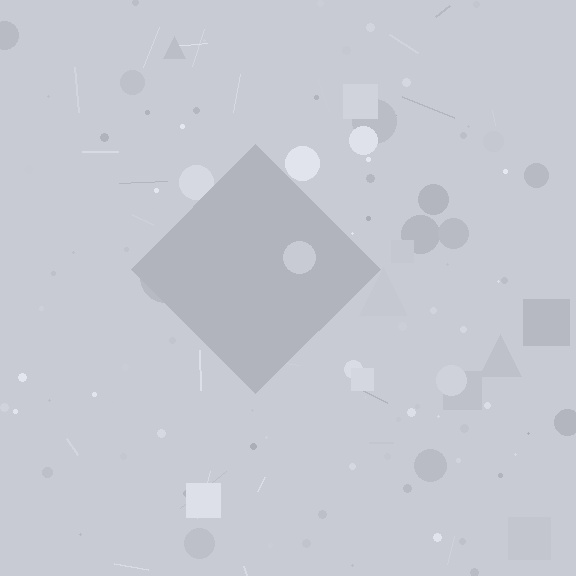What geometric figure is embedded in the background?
A diamond is embedded in the background.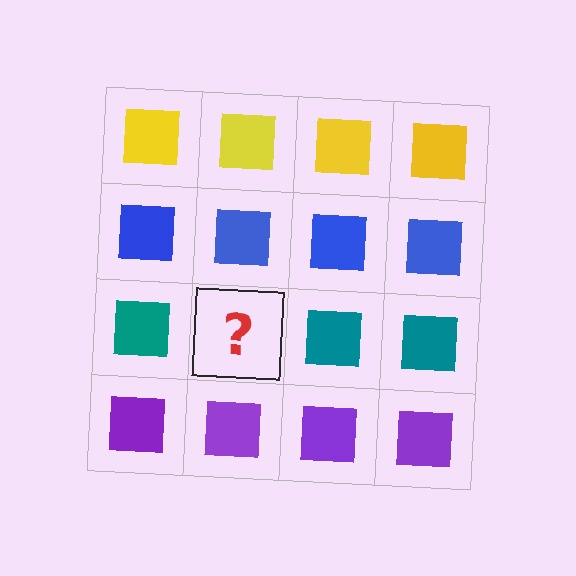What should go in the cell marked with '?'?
The missing cell should contain a teal square.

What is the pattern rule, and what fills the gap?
The rule is that each row has a consistent color. The gap should be filled with a teal square.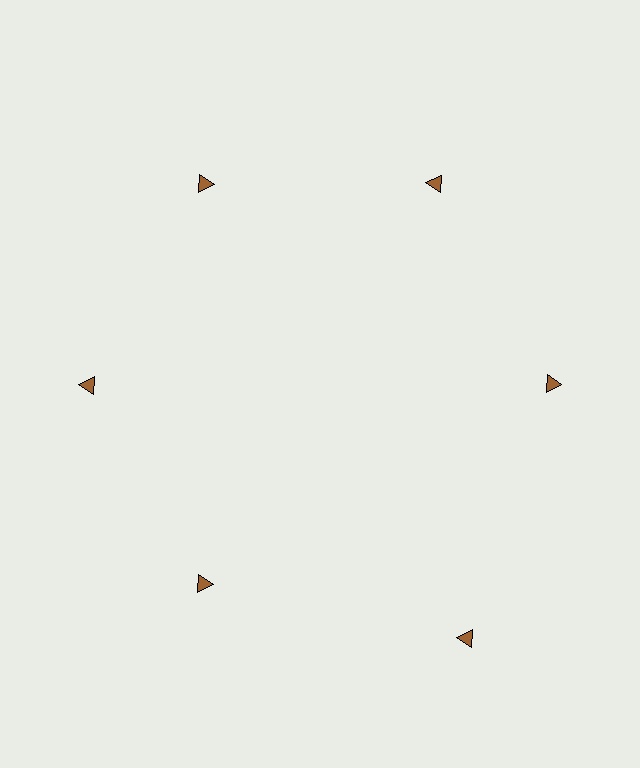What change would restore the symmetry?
The symmetry would be restored by moving it inward, back onto the ring so that all 6 triangles sit at equal angles and equal distance from the center.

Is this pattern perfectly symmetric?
No. The 6 brown triangles are arranged in a ring, but one element near the 5 o'clock position is pushed outward from the center, breaking the 6-fold rotational symmetry.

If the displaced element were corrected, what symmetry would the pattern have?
It would have 6-fold rotational symmetry — the pattern would map onto itself every 60 degrees.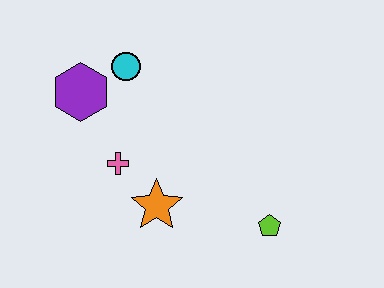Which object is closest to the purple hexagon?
The cyan circle is closest to the purple hexagon.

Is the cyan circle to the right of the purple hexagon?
Yes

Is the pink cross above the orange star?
Yes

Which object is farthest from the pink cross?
The lime pentagon is farthest from the pink cross.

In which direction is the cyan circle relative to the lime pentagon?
The cyan circle is above the lime pentagon.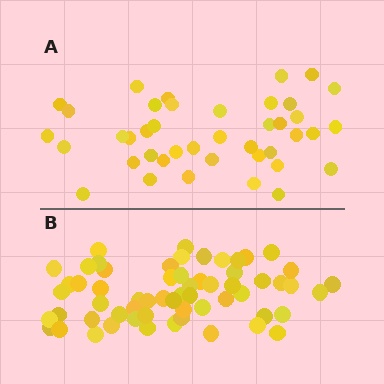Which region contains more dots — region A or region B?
Region B (the bottom region) has more dots.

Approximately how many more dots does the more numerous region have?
Region B has approximately 20 more dots than region A.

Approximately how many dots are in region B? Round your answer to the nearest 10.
About 60 dots.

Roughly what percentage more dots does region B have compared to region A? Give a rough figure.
About 45% more.